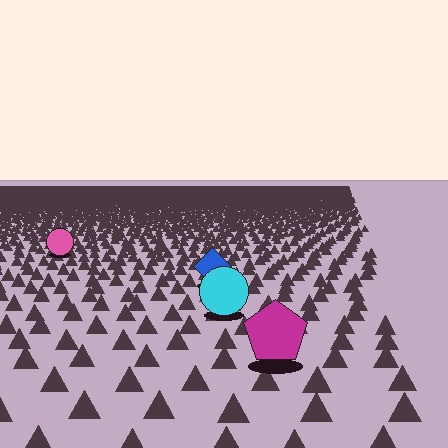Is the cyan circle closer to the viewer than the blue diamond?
Yes. The cyan circle is closer — you can tell from the texture gradient: the ground texture is coarser near it.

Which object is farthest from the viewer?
The pink circle is farthest from the viewer. It appears smaller and the ground texture around it is denser.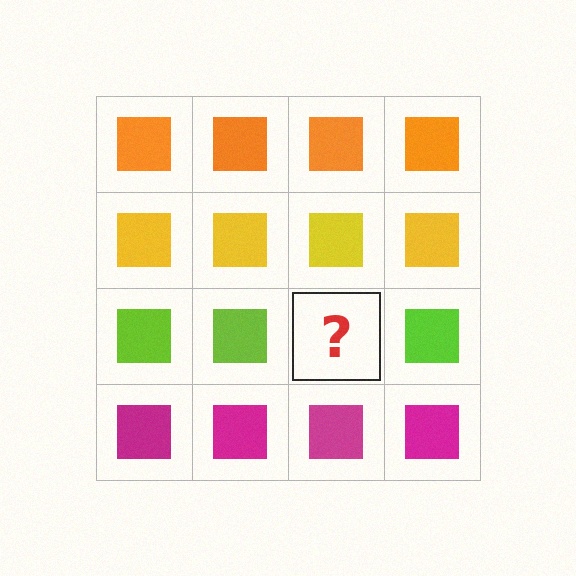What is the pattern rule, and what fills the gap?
The rule is that each row has a consistent color. The gap should be filled with a lime square.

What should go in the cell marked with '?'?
The missing cell should contain a lime square.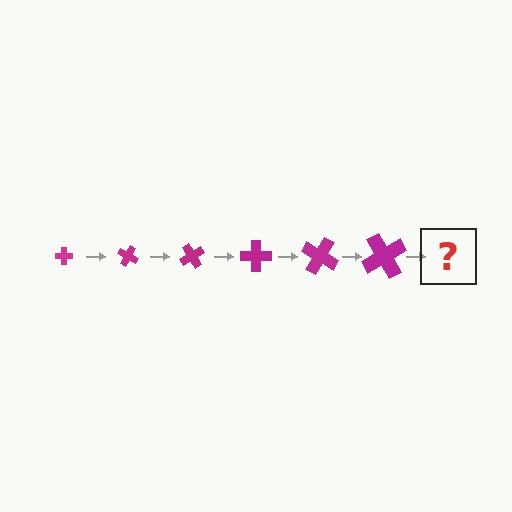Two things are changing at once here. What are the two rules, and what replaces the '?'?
The two rules are that the cross grows larger each step and it rotates 30 degrees each step. The '?' should be a cross, larger than the previous one and rotated 180 degrees from the start.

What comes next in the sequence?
The next element should be a cross, larger than the previous one and rotated 180 degrees from the start.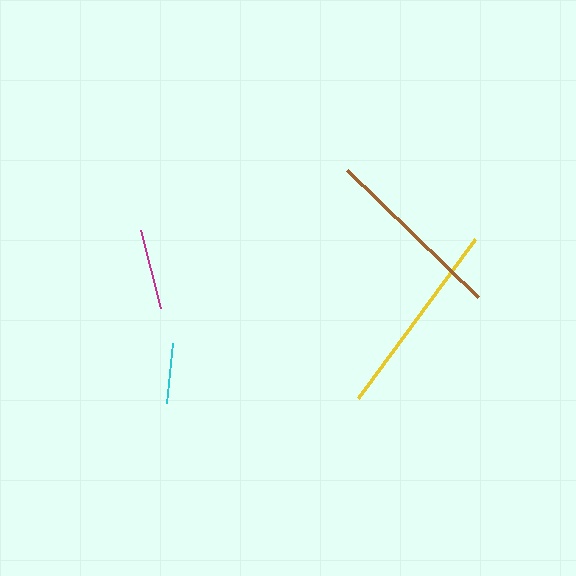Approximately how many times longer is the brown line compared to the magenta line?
The brown line is approximately 2.3 times the length of the magenta line.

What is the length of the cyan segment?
The cyan segment is approximately 60 pixels long.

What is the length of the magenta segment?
The magenta segment is approximately 80 pixels long.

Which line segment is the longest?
The yellow line is the longest at approximately 197 pixels.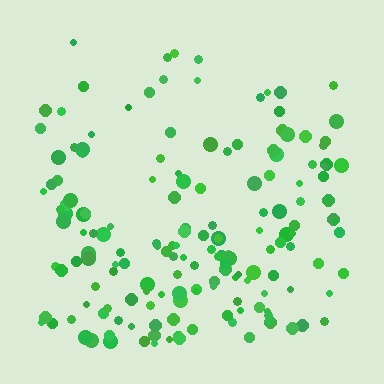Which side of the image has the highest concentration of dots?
The bottom.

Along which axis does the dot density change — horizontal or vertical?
Vertical.